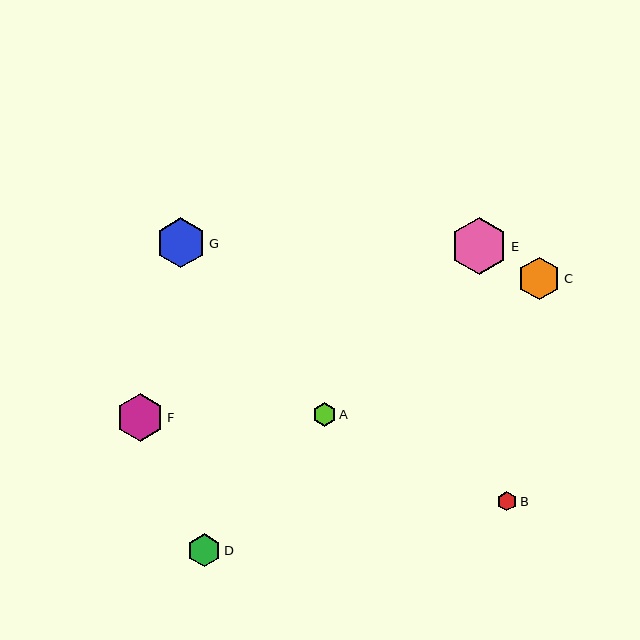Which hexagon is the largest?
Hexagon E is the largest with a size of approximately 57 pixels.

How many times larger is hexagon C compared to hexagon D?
Hexagon C is approximately 1.3 times the size of hexagon D.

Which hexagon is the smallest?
Hexagon B is the smallest with a size of approximately 20 pixels.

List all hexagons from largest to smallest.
From largest to smallest: E, G, F, C, D, A, B.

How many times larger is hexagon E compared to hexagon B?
Hexagon E is approximately 2.9 times the size of hexagon B.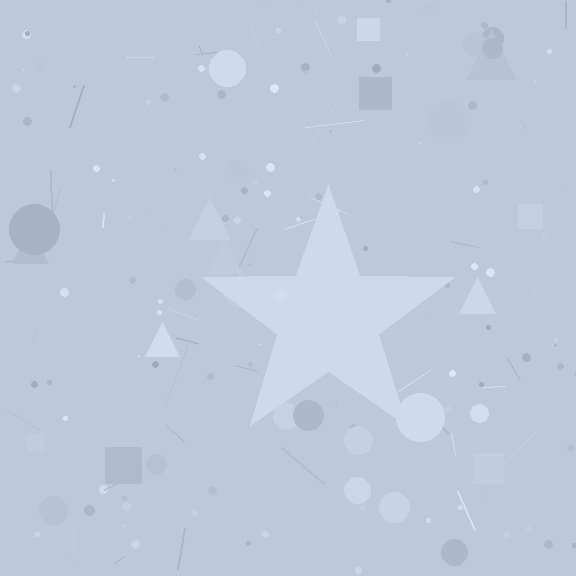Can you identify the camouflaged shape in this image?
The camouflaged shape is a star.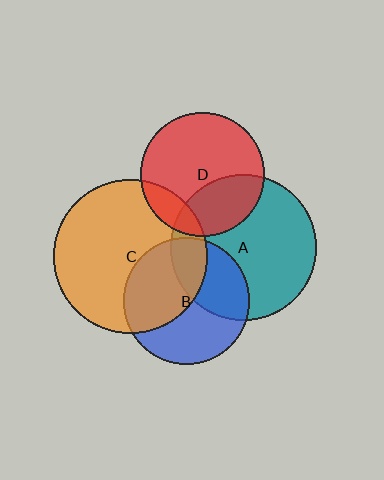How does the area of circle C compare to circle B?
Approximately 1.5 times.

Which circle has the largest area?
Circle C (orange).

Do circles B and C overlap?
Yes.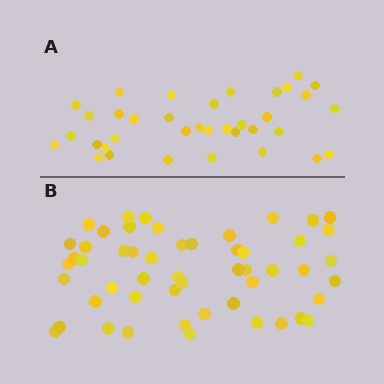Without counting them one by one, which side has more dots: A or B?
Region B (the bottom region) has more dots.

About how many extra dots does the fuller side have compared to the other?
Region B has approximately 15 more dots than region A.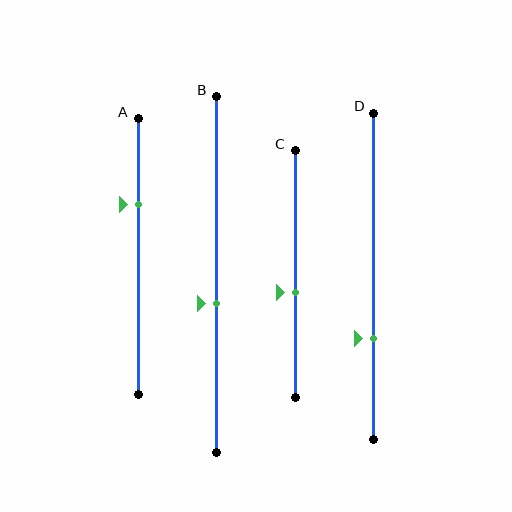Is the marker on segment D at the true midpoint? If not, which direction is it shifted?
No, the marker on segment D is shifted downward by about 19% of the segment length.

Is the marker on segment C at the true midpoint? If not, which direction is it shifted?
No, the marker on segment C is shifted downward by about 7% of the segment length.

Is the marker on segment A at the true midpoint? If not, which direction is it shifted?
No, the marker on segment A is shifted upward by about 19% of the segment length.